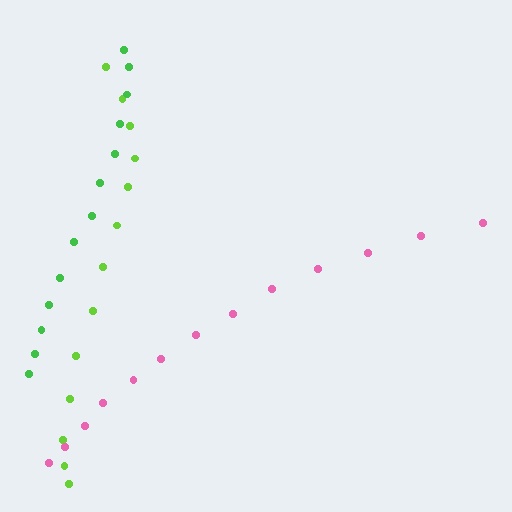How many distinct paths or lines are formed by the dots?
There are 3 distinct paths.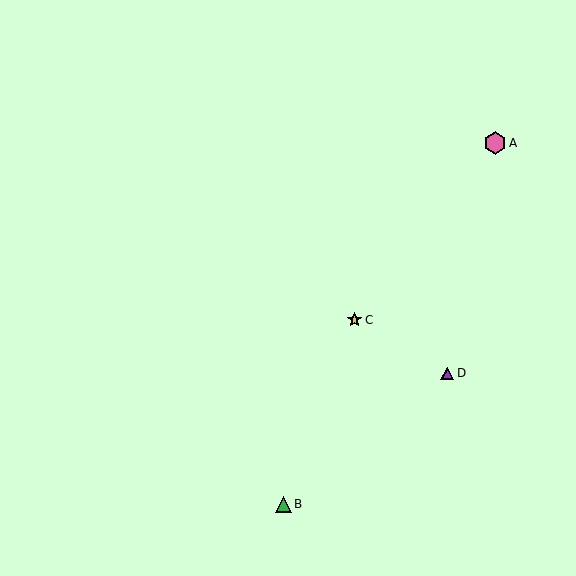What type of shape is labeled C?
Shape C is a yellow star.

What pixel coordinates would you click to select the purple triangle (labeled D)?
Click at (447, 373) to select the purple triangle D.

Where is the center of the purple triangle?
The center of the purple triangle is at (447, 373).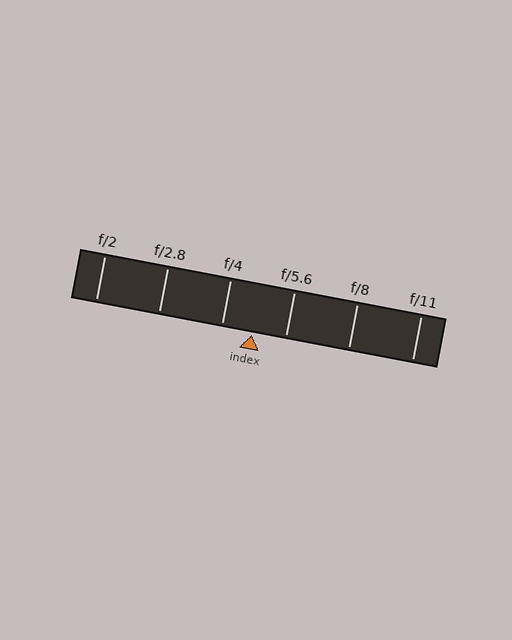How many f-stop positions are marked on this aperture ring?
There are 6 f-stop positions marked.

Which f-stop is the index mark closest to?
The index mark is closest to f/4.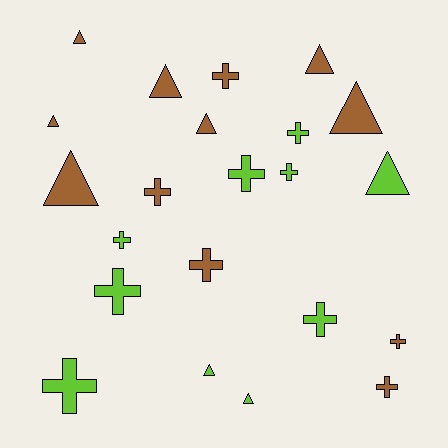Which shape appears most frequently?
Cross, with 12 objects.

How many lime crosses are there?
There are 7 lime crosses.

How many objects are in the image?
There are 22 objects.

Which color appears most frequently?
Brown, with 12 objects.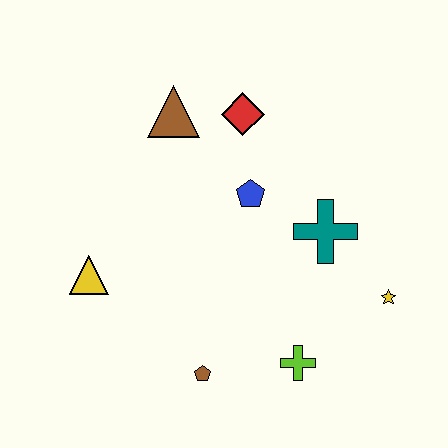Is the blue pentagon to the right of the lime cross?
No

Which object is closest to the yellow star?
The teal cross is closest to the yellow star.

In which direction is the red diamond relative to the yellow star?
The red diamond is above the yellow star.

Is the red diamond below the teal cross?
No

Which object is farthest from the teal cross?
The yellow triangle is farthest from the teal cross.